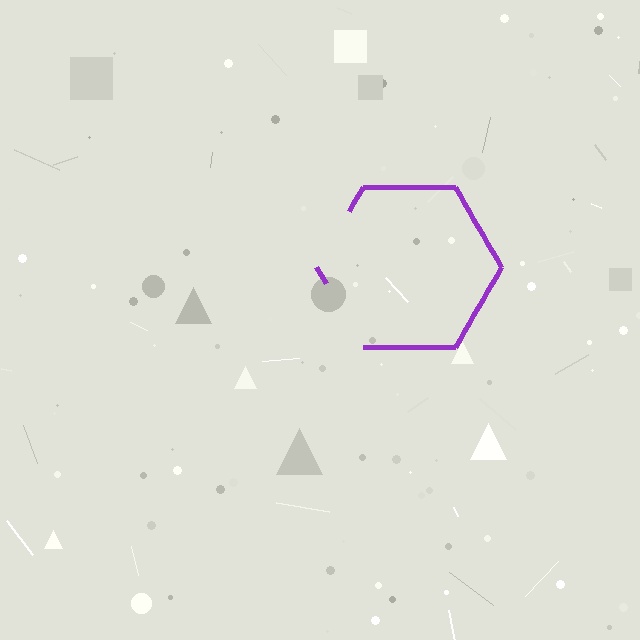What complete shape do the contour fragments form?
The contour fragments form a hexagon.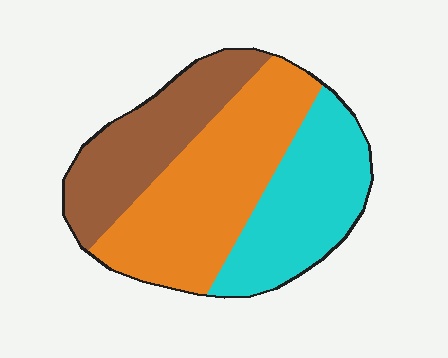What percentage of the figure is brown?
Brown takes up about one quarter (1/4) of the figure.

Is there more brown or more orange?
Orange.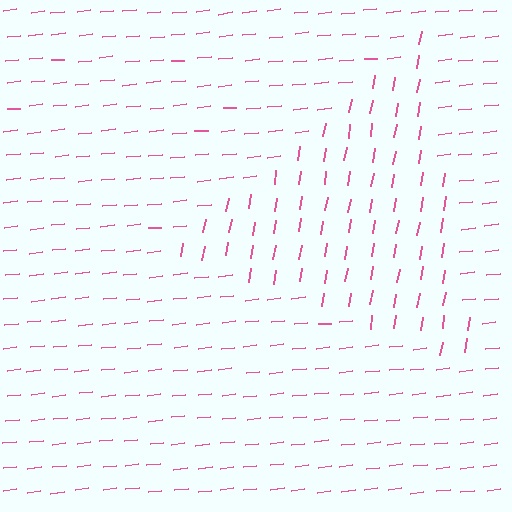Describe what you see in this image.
The image is filled with small pink line segments. A triangle region in the image has lines oriented differently from the surrounding lines, creating a visible texture boundary.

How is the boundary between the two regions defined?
The boundary is defined purely by a change in line orientation (approximately 74 degrees difference). All lines are the same color and thickness.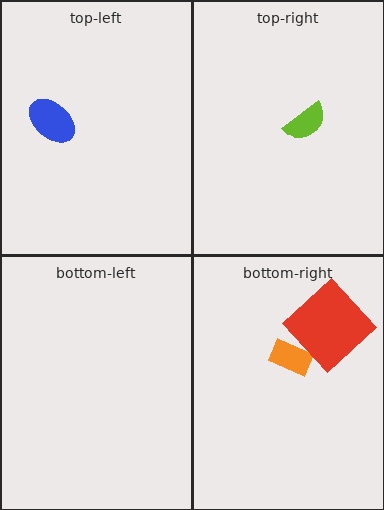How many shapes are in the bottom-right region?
2.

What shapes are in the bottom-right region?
The orange rectangle, the red diamond.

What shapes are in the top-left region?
The blue ellipse.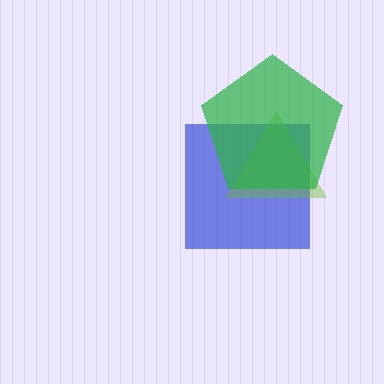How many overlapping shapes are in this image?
There are 3 overlapping shapes in the image.